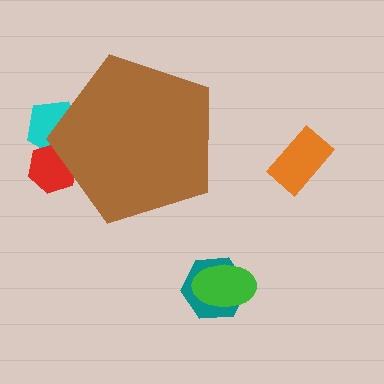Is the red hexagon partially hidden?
Yes, the red hexagon is partially hidden behind the brown pentagon.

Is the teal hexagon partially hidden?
No, the teal hexagon is fully visible.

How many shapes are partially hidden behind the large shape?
2 shapes are partially hidden.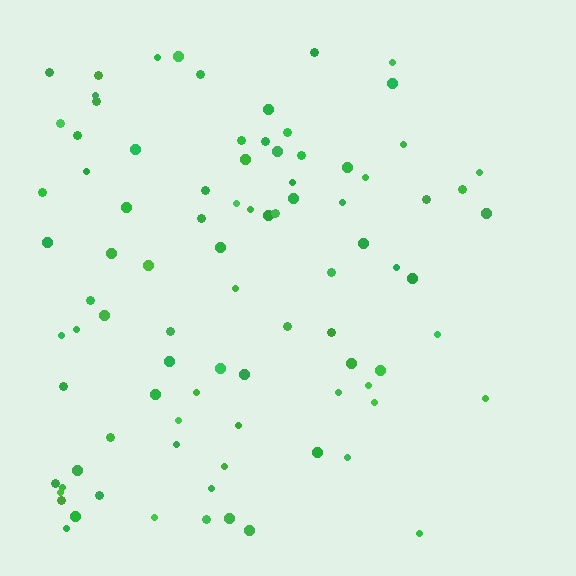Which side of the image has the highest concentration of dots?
The left.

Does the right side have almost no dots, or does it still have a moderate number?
Still a moderate number, just noticeably fewer than the left.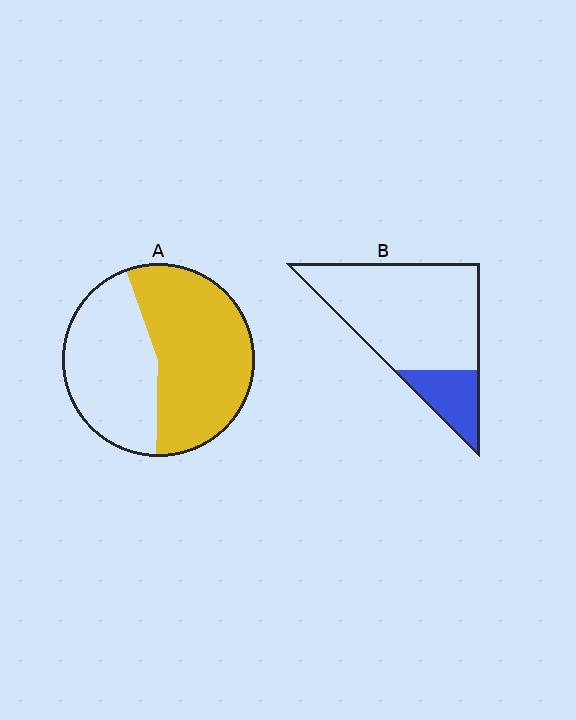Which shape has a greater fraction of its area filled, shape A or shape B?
Shape A.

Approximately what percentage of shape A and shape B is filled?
A is approximately 55% and B is approximately 20%.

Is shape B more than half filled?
No.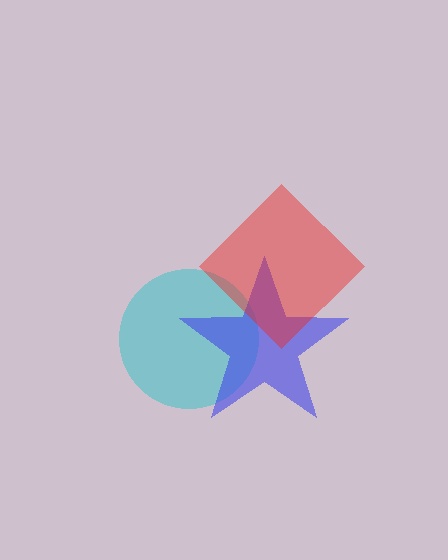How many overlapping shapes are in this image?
There are 3 overlapping shapes in the image.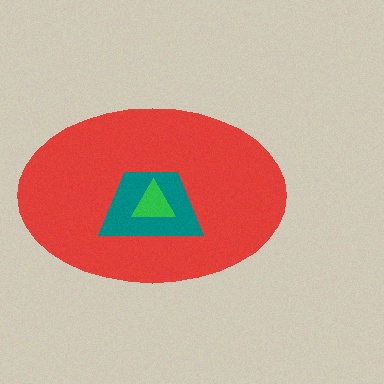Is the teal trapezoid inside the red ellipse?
Yes.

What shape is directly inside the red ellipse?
The teal trapezoid.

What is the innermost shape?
The green triangle.